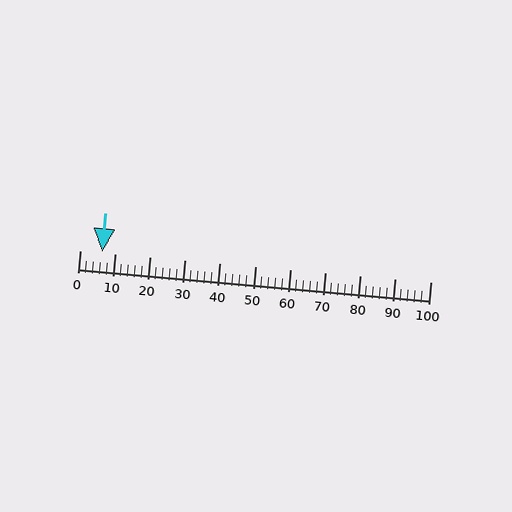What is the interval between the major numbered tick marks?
The major tick marks are spaced 10 units apart.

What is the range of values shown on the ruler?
The ruler shows values from 0 to 100.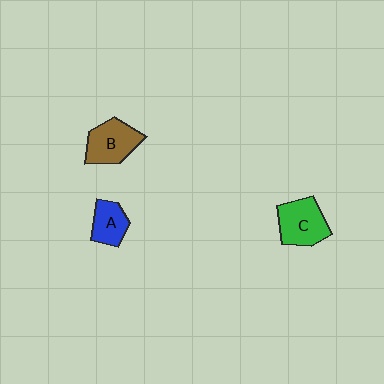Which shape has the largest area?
Shape C (green).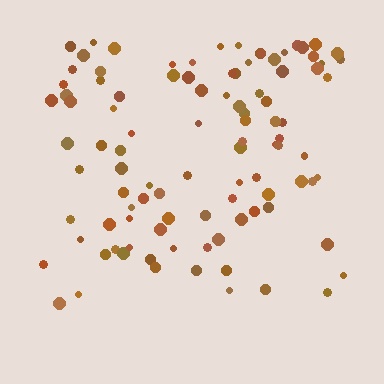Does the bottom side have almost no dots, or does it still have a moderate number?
Still a moderate number, just noticeably fewer than the top.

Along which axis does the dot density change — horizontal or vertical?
Vertical.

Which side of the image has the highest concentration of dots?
The top.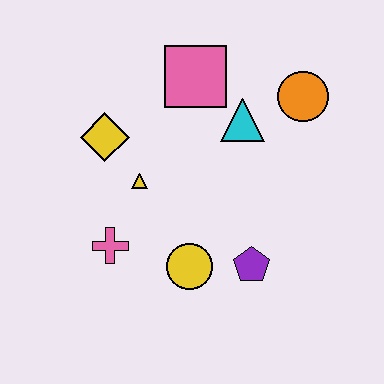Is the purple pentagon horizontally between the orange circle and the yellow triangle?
Yes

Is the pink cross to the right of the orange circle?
No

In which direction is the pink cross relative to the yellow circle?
The pink cross is to the left of the yellow circle.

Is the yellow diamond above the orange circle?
No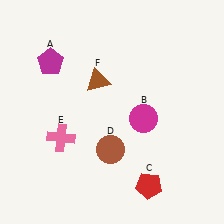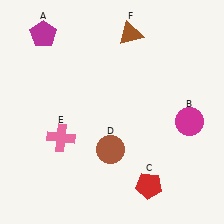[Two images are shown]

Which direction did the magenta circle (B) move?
The magenta circle (B) moved right.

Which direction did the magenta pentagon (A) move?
The magenta pentagon (A) moved up.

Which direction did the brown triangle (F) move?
The brown triangle (F) moved up.